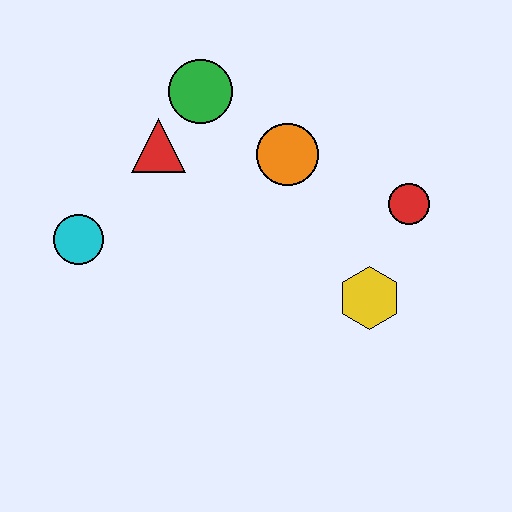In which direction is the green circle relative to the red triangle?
The green circle is above the red triangle.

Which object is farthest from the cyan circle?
The red circle is farthest from the cyan circle.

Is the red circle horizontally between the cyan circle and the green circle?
No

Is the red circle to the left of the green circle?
No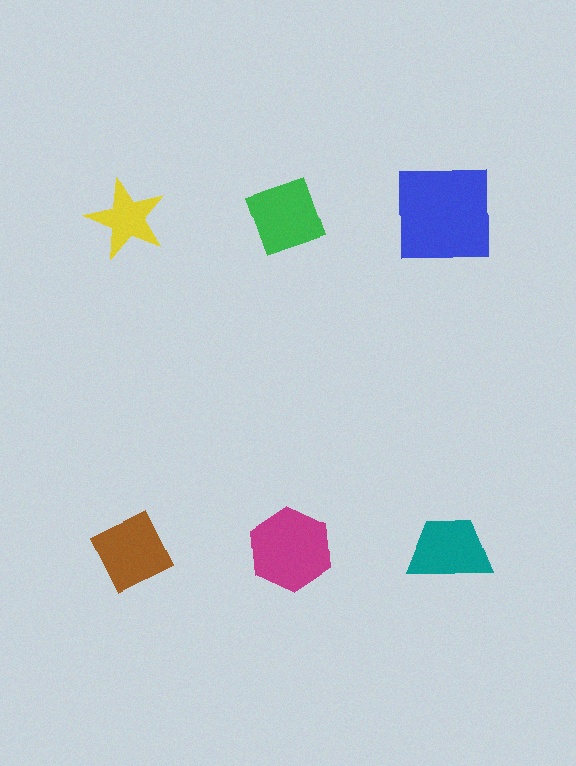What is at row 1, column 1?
A yellow star.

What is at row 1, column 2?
A green diamond.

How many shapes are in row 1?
3 shapes.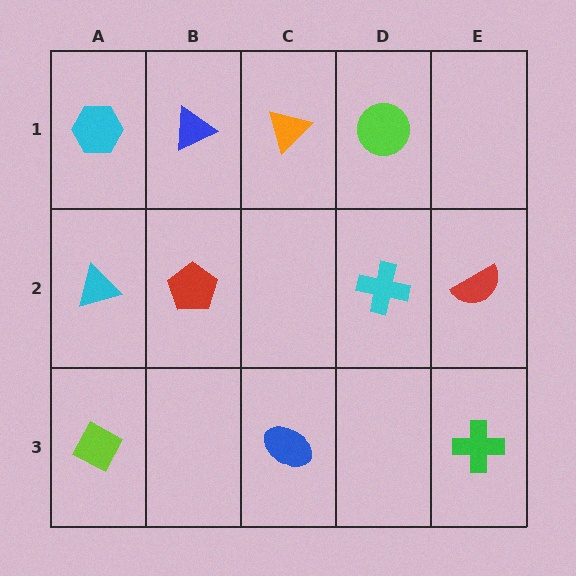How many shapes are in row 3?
3 shapes.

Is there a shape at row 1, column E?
No, that cell is empty.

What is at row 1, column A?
A cyan hexagon.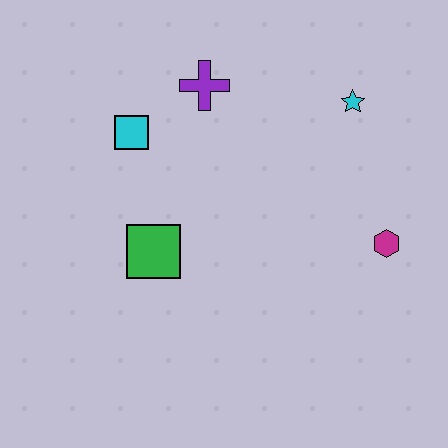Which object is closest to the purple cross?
The cyan square is closest to the purple cross.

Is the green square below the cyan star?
Yes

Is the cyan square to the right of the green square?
No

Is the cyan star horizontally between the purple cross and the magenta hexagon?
Yes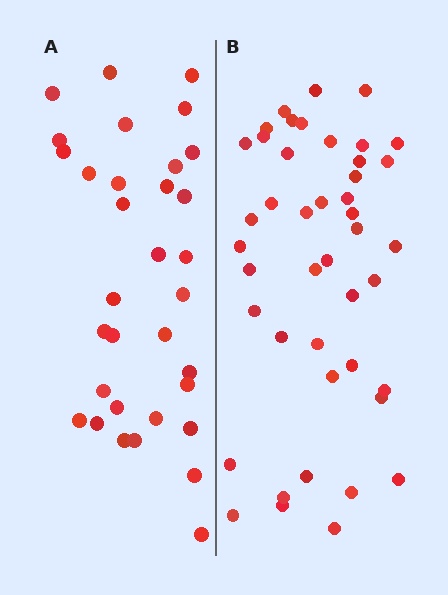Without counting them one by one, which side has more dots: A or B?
Region B (the right region) has more dots.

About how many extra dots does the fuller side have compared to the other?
Region B has roughly 12 or so more dots than region A.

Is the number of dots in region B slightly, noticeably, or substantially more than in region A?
Region B has noticeably more, but not dramatically so. The ratio is roughly 1.3 to 1.